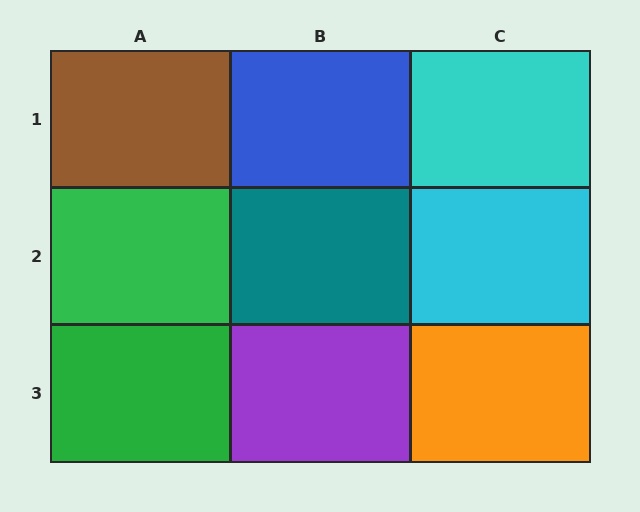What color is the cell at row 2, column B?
Teal.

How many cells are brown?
1 cell is brown.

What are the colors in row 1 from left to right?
Brown, blue, cyan.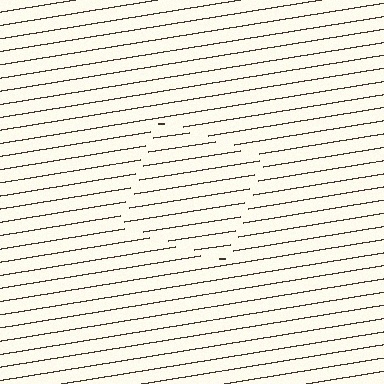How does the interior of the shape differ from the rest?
The interior of the shape contains the same grating, shifted by half a period — the contour is defined by the phase discontinuity where line-ends from the inner and outer gratings abut.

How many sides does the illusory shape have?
4 sides — the line-ends trace a square.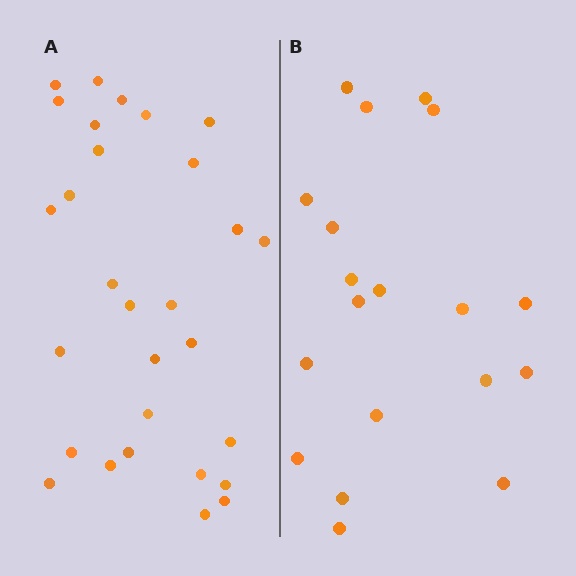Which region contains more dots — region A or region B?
Region A (the left region) has more dots.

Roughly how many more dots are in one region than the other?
Region A has roughly 10 or so more dots than region B.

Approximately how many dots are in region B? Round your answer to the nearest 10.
About 20 dots. (The exact count is 19, which rounds to 20.)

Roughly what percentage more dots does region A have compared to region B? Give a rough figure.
About 55% more.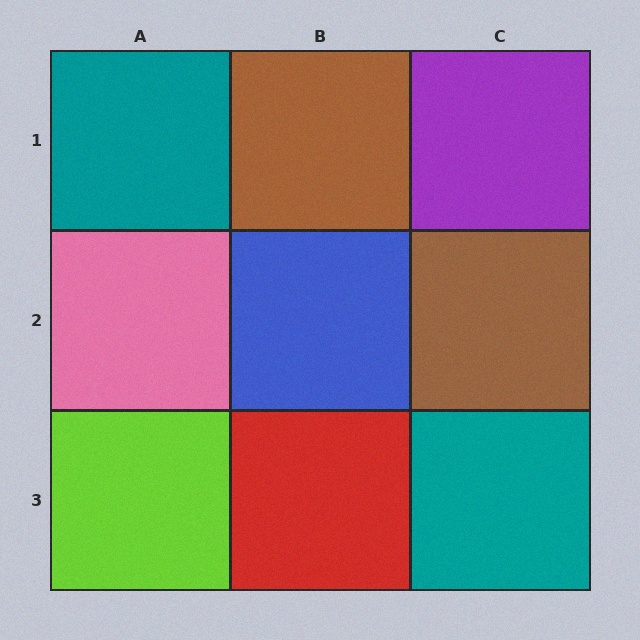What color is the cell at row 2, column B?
Blue.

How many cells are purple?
1 cell is purple.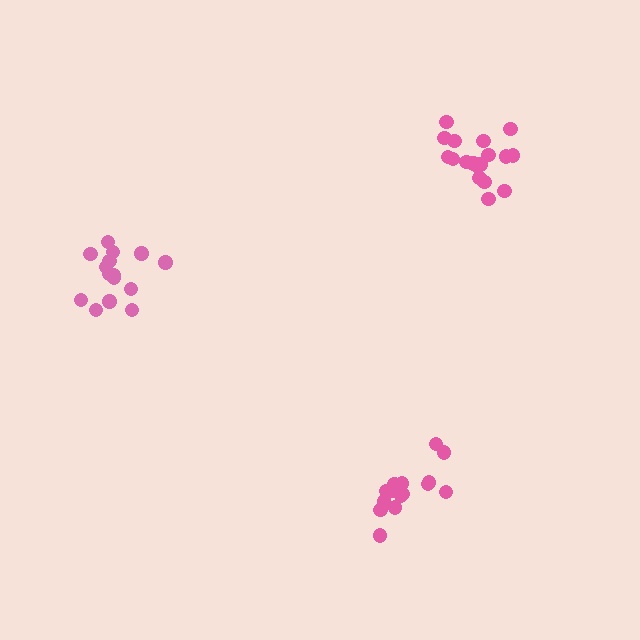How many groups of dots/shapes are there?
There are 3 groups.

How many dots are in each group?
Group 1: 15 dots, Group 2: 18 dots, Group 3: 17 dots (50 total).